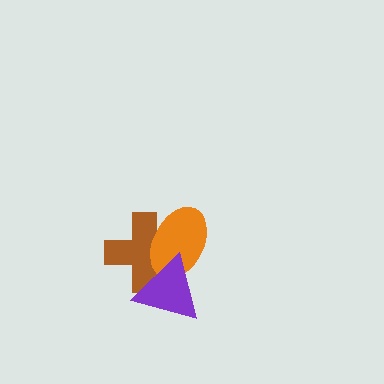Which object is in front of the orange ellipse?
The purple triangle is in front of the orange ellipse.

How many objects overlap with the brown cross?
2 objects overlap with the brown cross.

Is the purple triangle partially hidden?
No, no other shape covers it.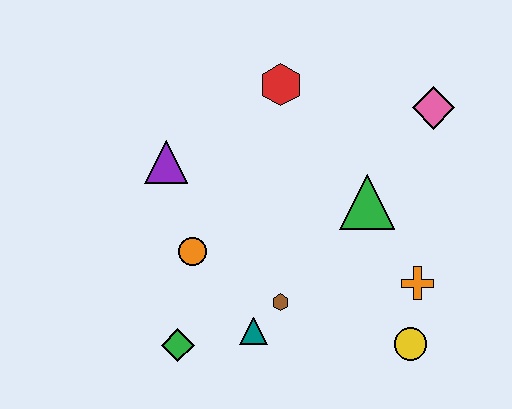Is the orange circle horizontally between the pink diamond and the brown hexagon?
No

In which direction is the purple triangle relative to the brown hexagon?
The purple triangle is above the brown hexagon.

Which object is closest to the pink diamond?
The green triangle is closest to the pink diamond.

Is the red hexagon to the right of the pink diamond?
No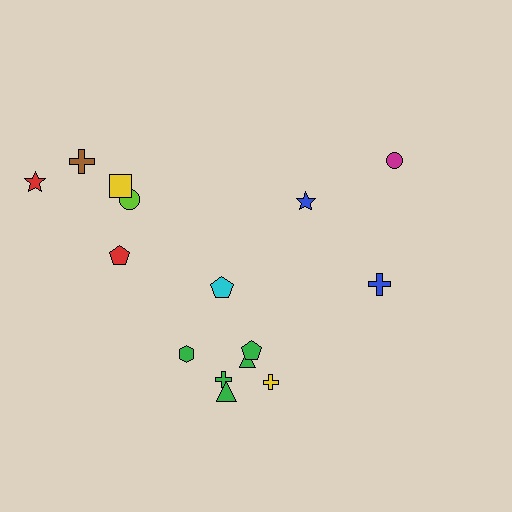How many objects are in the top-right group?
There are 3 objects.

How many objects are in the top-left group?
There are 5 objects.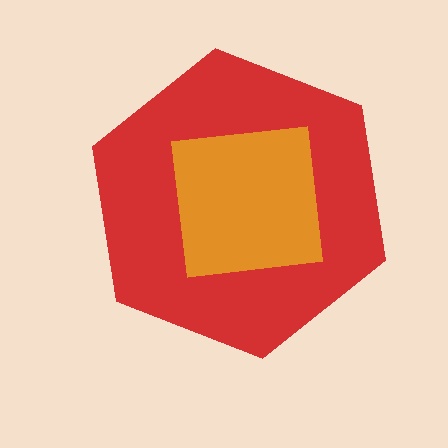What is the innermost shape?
The orange square.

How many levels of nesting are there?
2.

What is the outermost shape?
The red hexagon.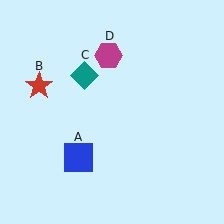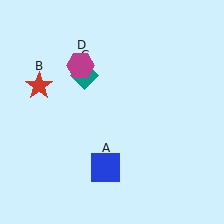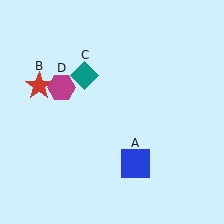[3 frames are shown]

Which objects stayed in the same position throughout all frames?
Red star (object B) and teal diamond (object C) remained stationary.